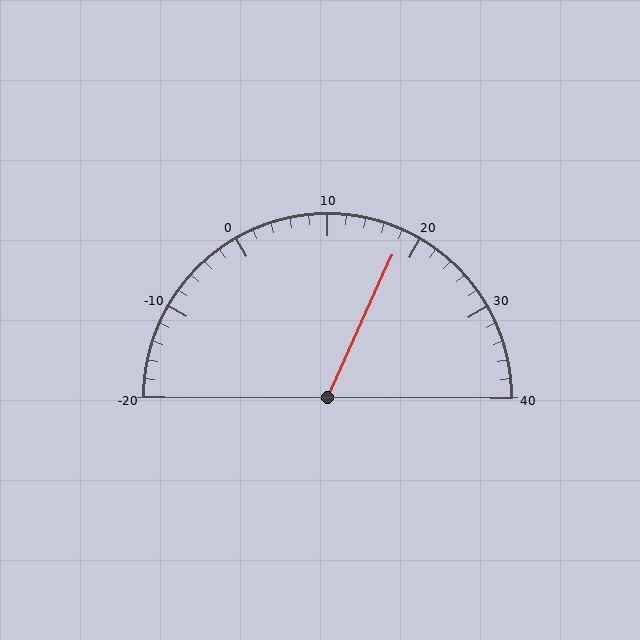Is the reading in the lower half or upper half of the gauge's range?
The reading is in the upper half of the range (-20 to 40).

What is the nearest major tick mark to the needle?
The nearest major tick mark is 20.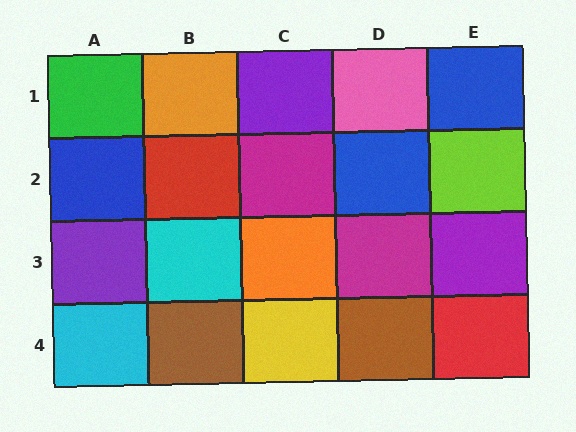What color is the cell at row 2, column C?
Magenta.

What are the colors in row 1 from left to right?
Green, orange, purple, pink, blue.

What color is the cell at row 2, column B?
Red.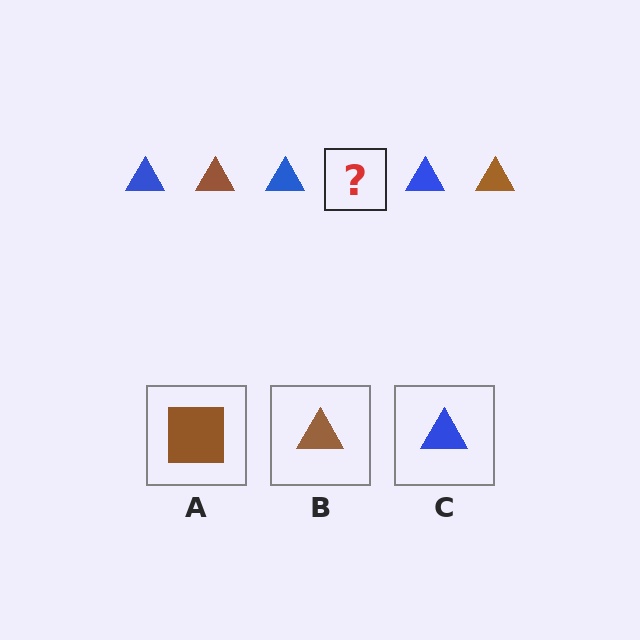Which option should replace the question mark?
Option B.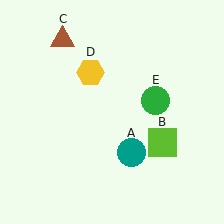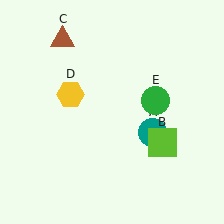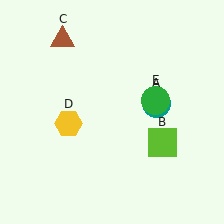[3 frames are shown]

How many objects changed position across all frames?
2 objects changed position: teal circle (object A), yellow hexagon (object D).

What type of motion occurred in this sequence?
The teal circle (object A), yellow hexagon (object D) rotated counterclockwise around the center of the scene.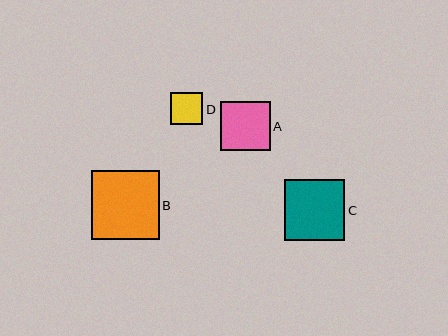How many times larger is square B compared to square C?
Square B is approximately 1.1 times the size of square C.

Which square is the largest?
Square B is the largest with a size of approximately 68 pixels.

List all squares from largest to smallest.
From largest to smallest: B, C, A, D.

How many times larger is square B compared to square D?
Square B is approximately 2.1 times the size of square D.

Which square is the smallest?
Square D is the smallest with a size of approximately 32 pixels.